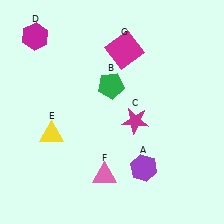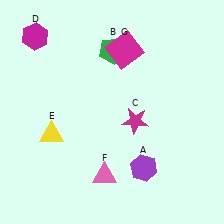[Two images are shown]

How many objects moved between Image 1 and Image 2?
1 object moved between the two images.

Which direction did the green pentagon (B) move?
The green pentagon (B) moved up.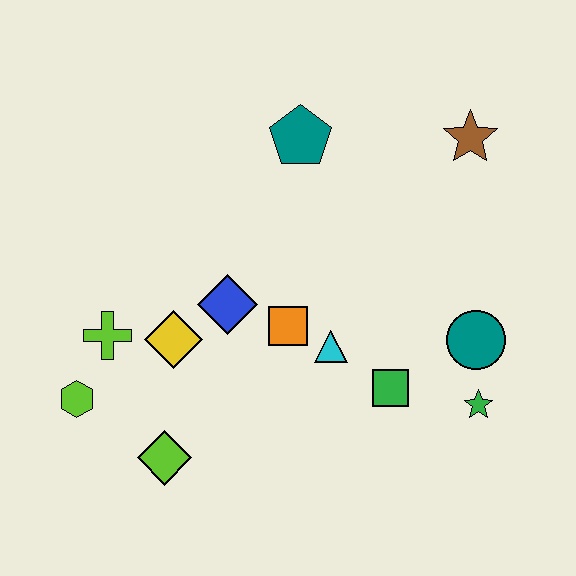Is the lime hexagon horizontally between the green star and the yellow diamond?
No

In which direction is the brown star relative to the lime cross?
The brown star is to the right of the lime cross.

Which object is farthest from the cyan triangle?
The lime hexagon is farthest from the cyan triangle.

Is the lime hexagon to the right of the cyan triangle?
No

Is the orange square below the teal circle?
No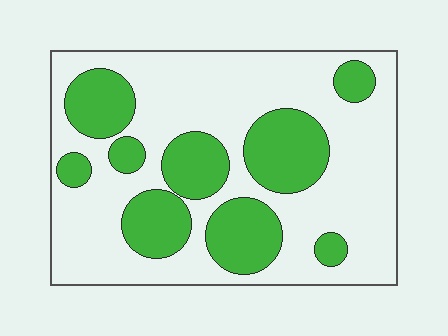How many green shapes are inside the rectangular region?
9.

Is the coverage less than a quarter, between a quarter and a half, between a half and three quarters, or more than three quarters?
Between a quarter and a half.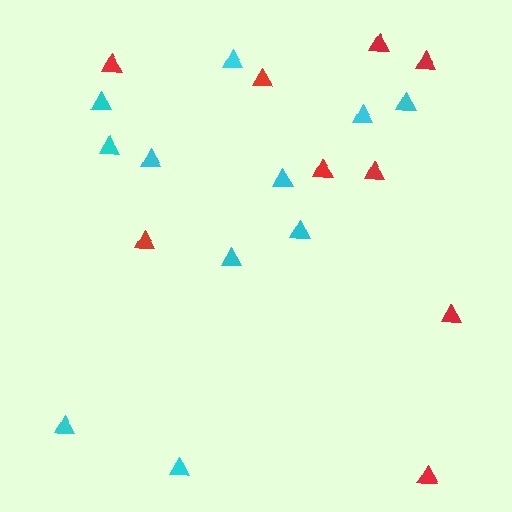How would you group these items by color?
There are 2 groups: one group of cyan triangles (11) and one group of red triangles (9).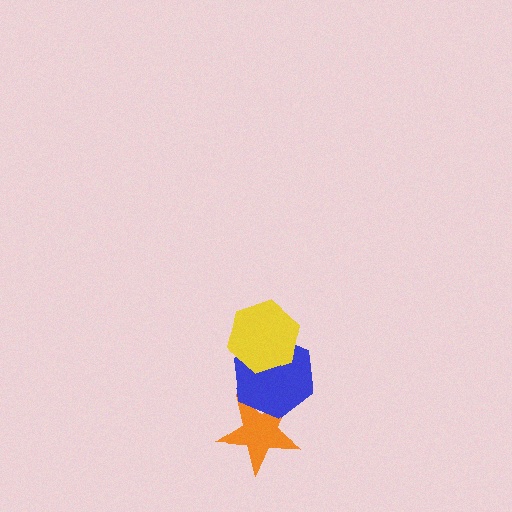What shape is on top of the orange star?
The blue hexagon is on top of the orange star.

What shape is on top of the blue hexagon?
The yellow hexagon is on top of the blue hexagon.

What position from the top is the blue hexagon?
The blue hexagon is 2nd from the top.